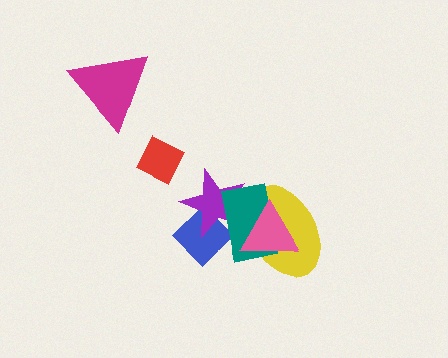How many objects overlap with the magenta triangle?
0 objects overlap with the magenta triangle.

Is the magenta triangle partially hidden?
No, no other shape covers it.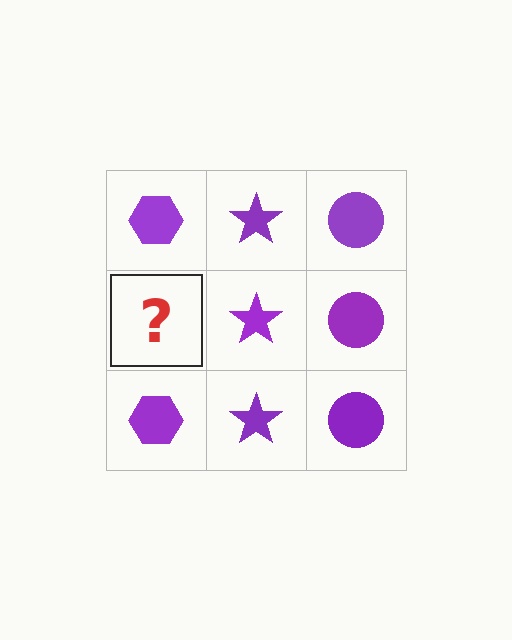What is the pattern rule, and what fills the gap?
The rule is that each column has a consistent shape. The gap should be filled with a purple hexagon.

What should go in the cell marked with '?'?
The missing cell should contain a purple hexagon.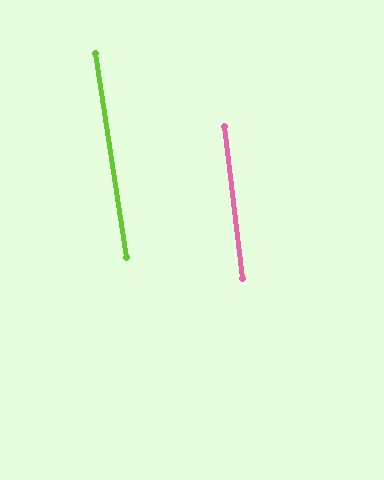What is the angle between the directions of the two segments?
Approximately 1 degree.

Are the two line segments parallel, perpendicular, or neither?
Parallel — their directions differ by only 1.4°.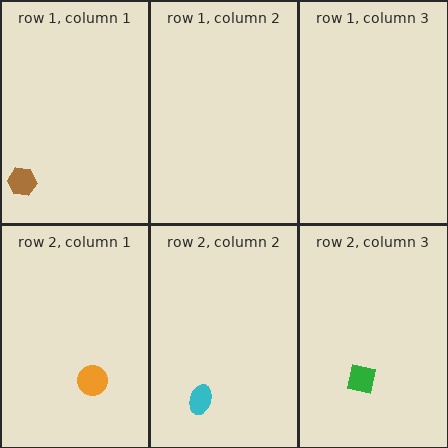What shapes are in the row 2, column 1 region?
The orange circle.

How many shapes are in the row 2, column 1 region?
1.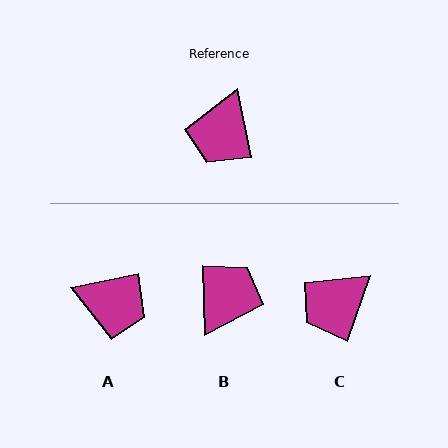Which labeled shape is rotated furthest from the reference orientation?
B, about 171 degrees away.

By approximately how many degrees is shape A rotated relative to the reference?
Approximately 90 degrees counter-clockwise.